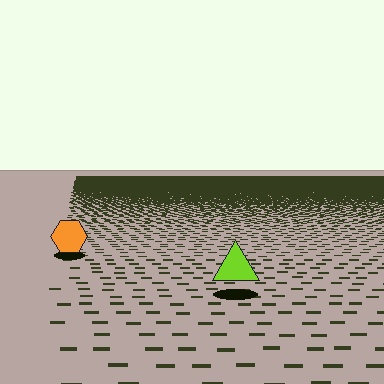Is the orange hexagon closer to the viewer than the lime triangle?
No. The lime triangle is closer — you can tell from the texture gradient: the ground texture is coarser near it.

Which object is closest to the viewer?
The lime triangle is closest. The texture marks near it are larger and more spread out.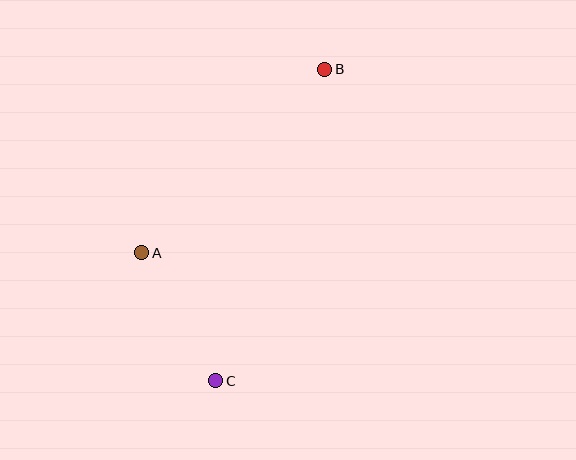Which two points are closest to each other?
Points A and C are closest to each other.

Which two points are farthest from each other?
Points B and C are farthest from each other.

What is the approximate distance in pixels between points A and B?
The distance between A and B is approximately 259 pixels.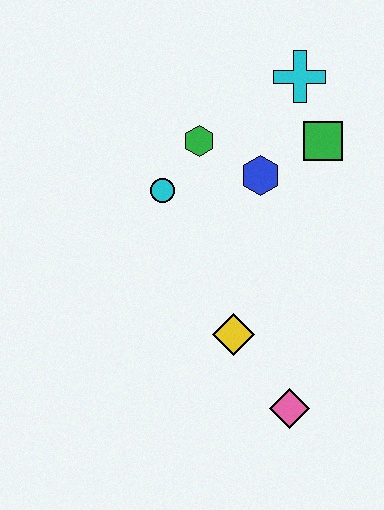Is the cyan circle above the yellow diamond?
Yes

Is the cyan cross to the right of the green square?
No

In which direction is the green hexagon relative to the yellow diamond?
The green hexagon is above the yellow diamond.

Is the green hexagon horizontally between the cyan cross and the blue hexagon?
No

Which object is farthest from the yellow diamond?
The cyan cross is farthest from the yellow diamond.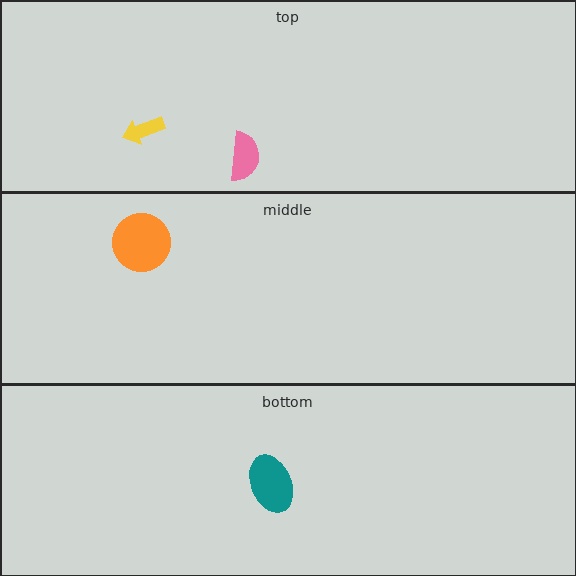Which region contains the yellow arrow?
The top region.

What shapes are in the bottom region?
The teal ellipse.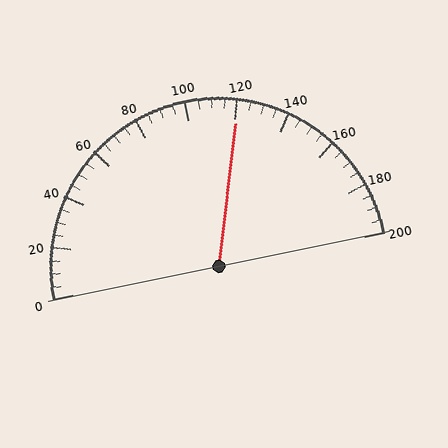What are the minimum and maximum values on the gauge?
The gauge ranges from 0 to 200.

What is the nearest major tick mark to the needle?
The nearest major tick mark is 120.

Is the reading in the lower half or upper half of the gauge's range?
The reading is in the upper half of the range (0 to 200).